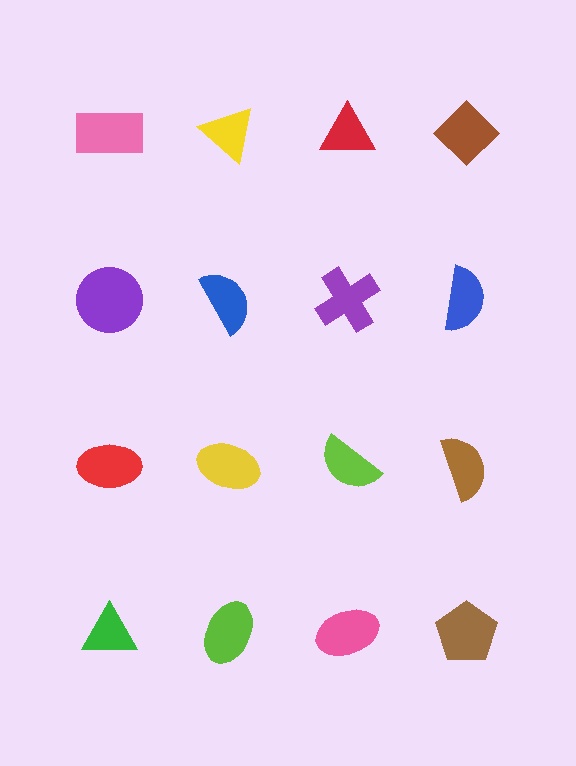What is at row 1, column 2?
A yellow triangle.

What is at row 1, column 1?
A pink rectangle.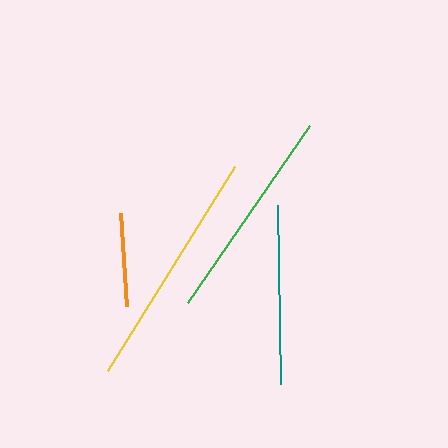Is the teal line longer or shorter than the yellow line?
The yellow line is longer than the teal line.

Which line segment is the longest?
The yellow line is the longest at approximately 240 pixels.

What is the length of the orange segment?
The orange segment is approximately 94 pixels long.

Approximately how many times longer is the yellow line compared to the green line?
The yellow line is approximately 1.1 times the length of the green line.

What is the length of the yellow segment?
The yellow segment is approximately 240 pixels long.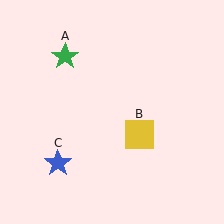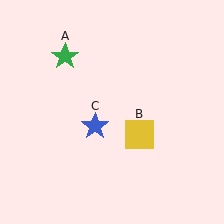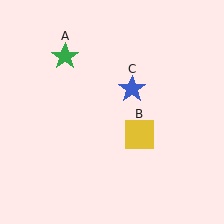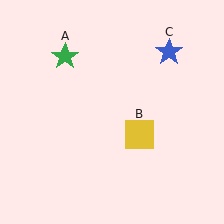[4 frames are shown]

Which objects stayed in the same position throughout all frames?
Green star (object A) and yellow square (object B) remained stationary.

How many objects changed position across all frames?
1 object changed position: blue star (object C).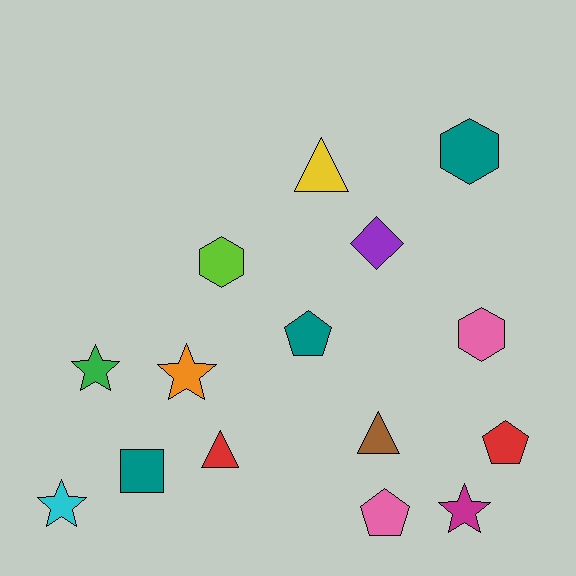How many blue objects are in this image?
There are no blue objects.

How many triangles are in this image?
There are 3 triangles.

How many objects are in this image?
There are 15 objects.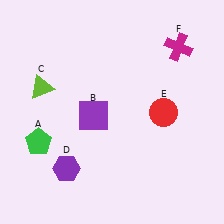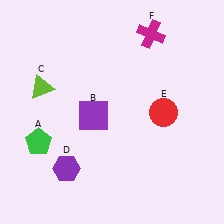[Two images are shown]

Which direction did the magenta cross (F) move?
The magenta cross (F) moved left.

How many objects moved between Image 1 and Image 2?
1 object moved between the two images.